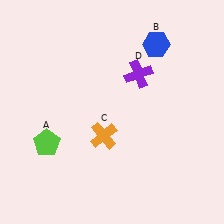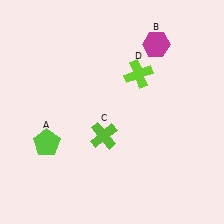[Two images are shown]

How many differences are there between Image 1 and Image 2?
There are 3 differences between the two images.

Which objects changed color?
B changed from blue to magenta. C changed from orange to lime. D changed from purple to lime.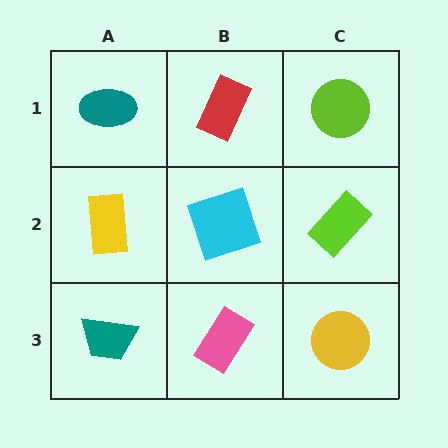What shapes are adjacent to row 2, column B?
A red rectangle (row 1, column B), a pink rectangle (row 3, column B), a yellow rectangle (row 2, column A), a lime rectangle (row 2, column C).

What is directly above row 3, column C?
A lime rectangle.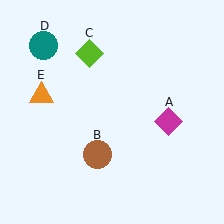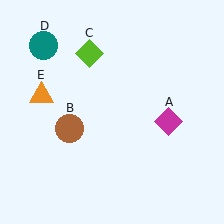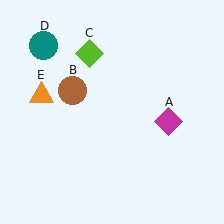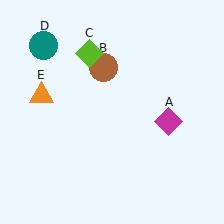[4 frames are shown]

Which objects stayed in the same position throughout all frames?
Magenta diamond (object A) and lime diamond (object C) and teal circle (object D) and orange triangle (object E) remained stationary.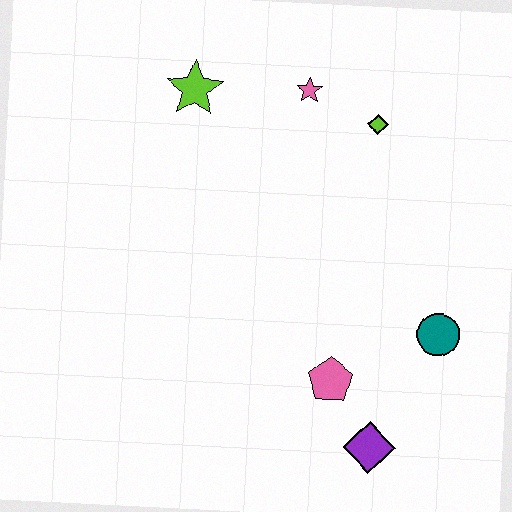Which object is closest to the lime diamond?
The pink star is closest to the lime diamond.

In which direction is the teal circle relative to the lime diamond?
The teal circle is below the lime diamond.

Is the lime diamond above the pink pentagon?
Yes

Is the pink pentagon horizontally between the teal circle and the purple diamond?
No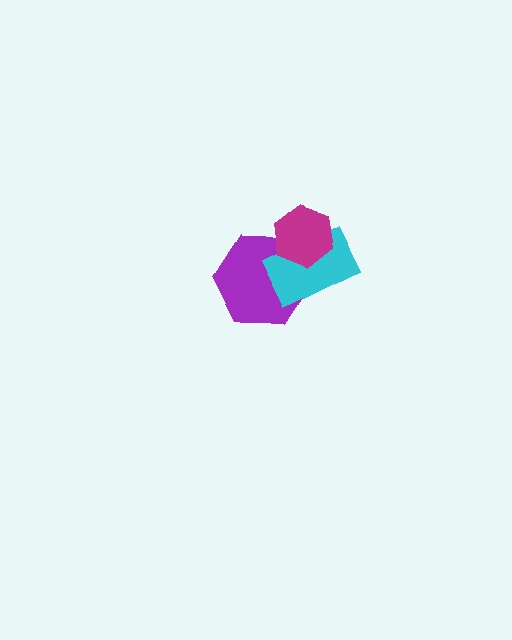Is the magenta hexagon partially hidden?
No, no other shape covers it.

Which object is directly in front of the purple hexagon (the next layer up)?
The cyan rectangle is directly in front of the purple hexagon.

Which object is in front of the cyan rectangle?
The magenta hexagon is in front of the cyan rectangle.